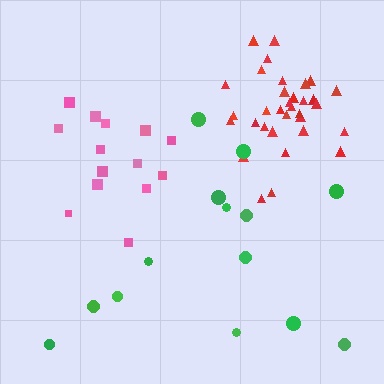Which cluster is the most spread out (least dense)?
Green.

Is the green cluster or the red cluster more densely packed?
Red.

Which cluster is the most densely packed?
Red.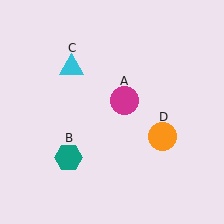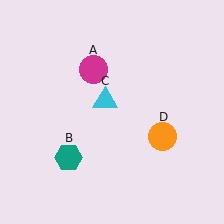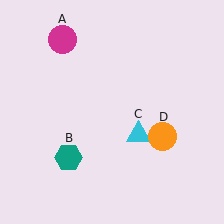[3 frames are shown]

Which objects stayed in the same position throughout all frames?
Teal hexagon (object B) and orange circle (object D) remained stationary.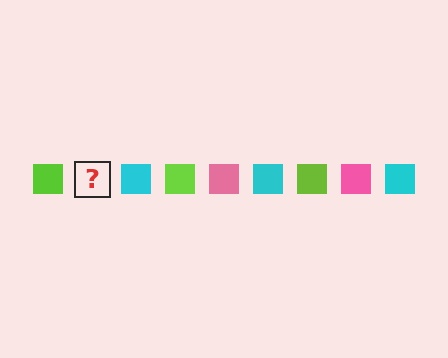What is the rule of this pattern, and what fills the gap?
The rule is that the pattern cycles through lime, pink, cyan squares. The gap should be filled with a pink square.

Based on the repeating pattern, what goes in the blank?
The blank should be a pink square.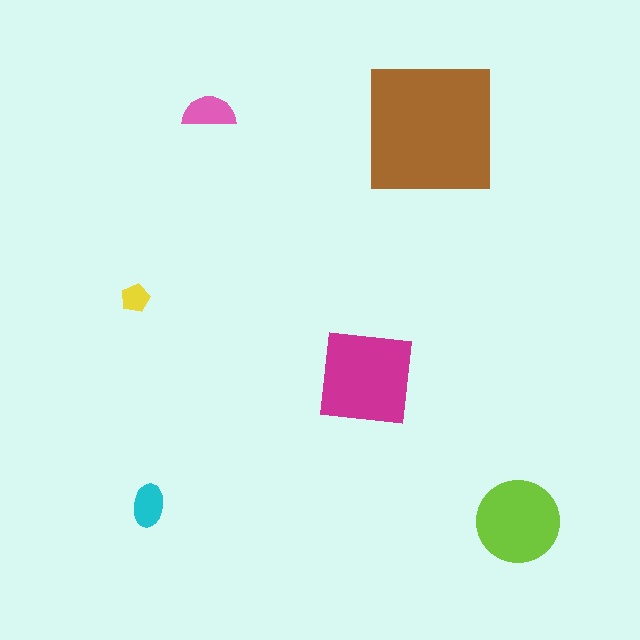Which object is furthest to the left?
The yellow pentagon is leftmost.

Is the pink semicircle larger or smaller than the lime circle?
Smaller.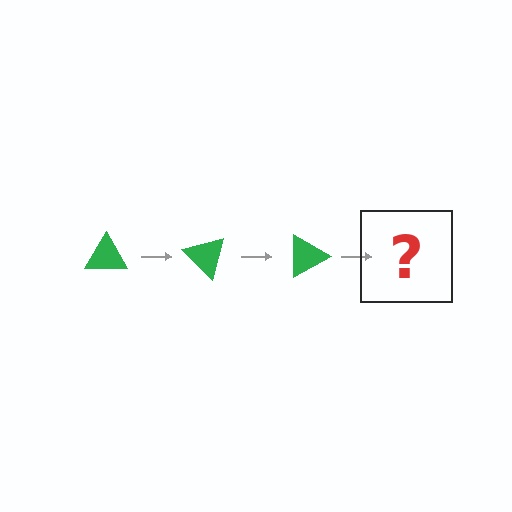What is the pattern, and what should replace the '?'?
The pattern is that the triangle rotates 45 degrees each step. The '?' should be a green triangle rotated 135 degrees.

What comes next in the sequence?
The next element should be a green triangle rotated 135 degrees.